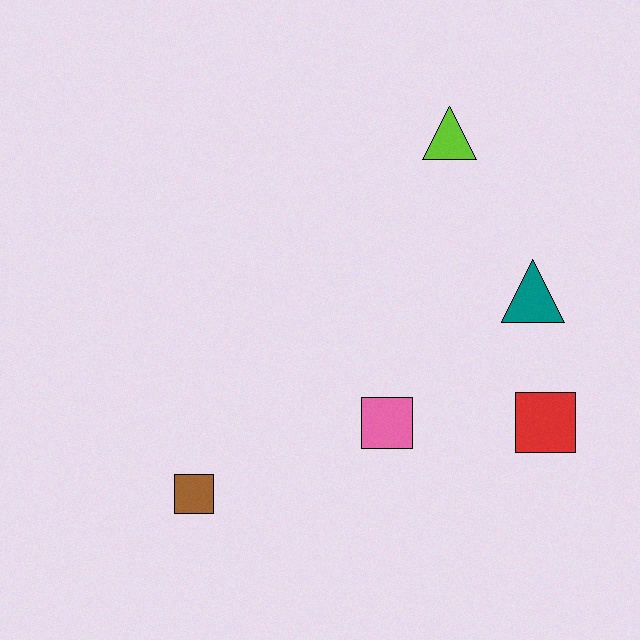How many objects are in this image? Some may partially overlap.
There are 5 objects.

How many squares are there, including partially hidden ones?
There are 3 squares.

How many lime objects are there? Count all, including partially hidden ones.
There is 1 lime object.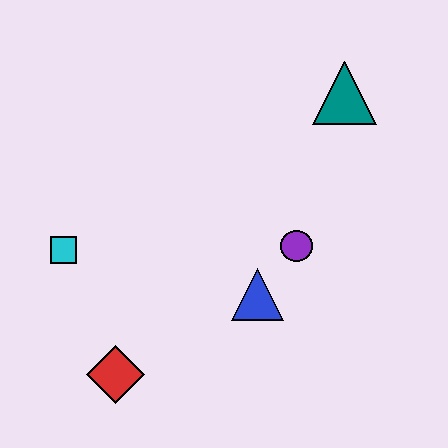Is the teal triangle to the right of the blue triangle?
Yes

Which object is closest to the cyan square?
The red diamond is closest to the cyan square.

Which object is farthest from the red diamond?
The teal triangle is farthest from the red diamond.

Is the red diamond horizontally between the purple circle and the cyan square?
Yes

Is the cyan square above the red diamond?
Yes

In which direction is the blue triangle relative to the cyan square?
The blue triangle is to the right of the cyan square.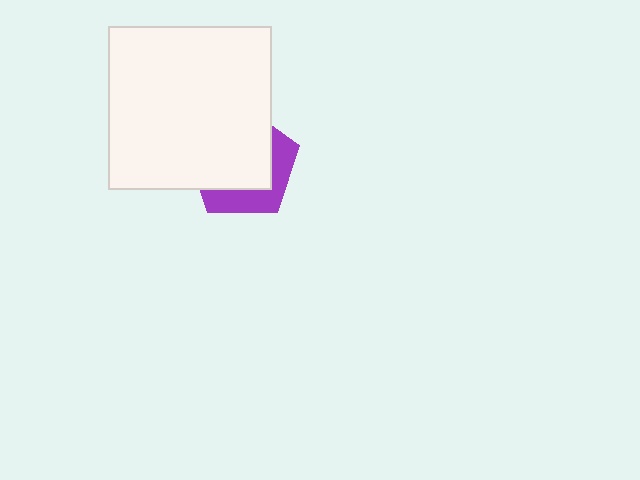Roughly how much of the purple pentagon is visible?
A small part of it is visible (roughly 36%).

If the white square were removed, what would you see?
You would see the complete purple pentagon.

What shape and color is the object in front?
The object in front is a white square.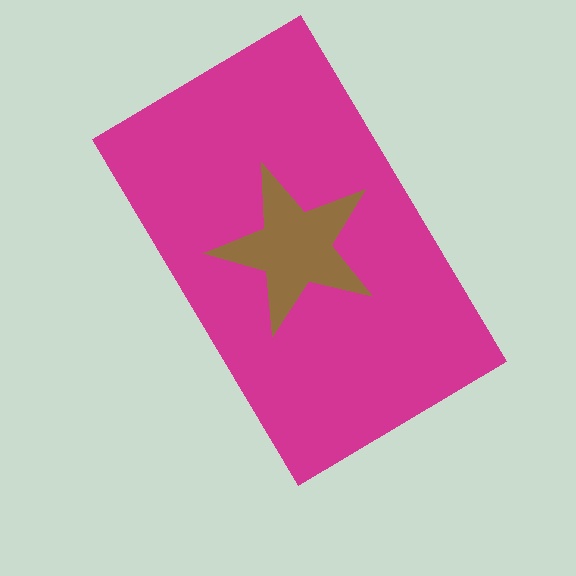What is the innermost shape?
The brown star.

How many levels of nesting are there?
2.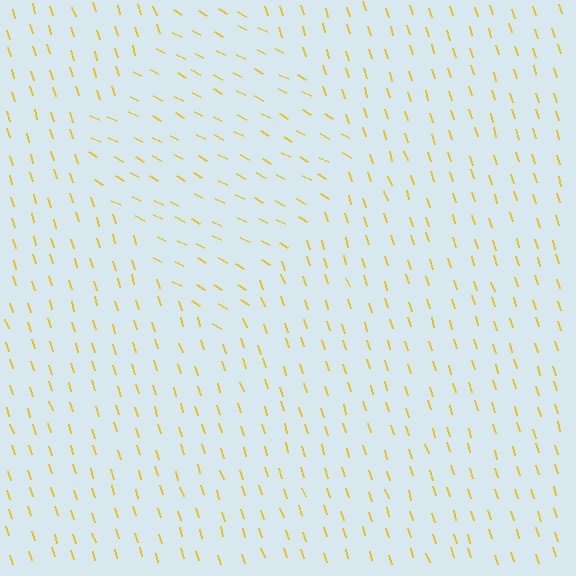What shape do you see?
I see a diamond.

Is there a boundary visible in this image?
Yes, there is a texture boundary formed by a change in line orientation.